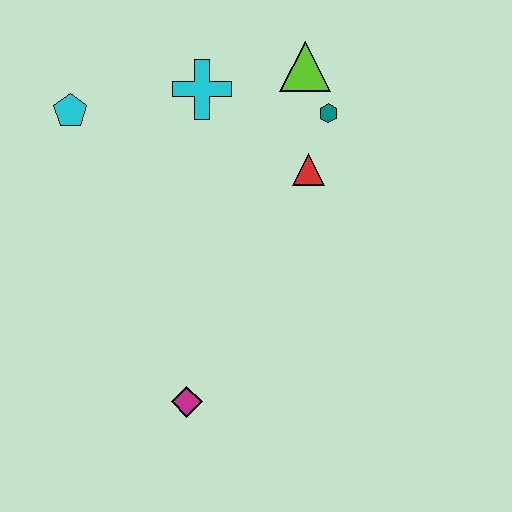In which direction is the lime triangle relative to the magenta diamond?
The lime triangle is above the magenta diamond.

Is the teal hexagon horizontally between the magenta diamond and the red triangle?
No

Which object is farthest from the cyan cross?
The magenta diamond is farthest from the cyan cross.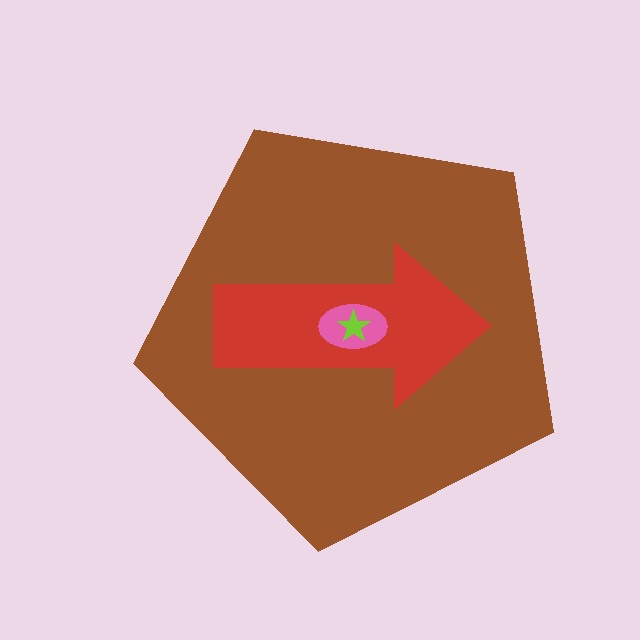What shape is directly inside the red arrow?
The pink ellipse.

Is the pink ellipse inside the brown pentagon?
Yes.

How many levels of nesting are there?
4.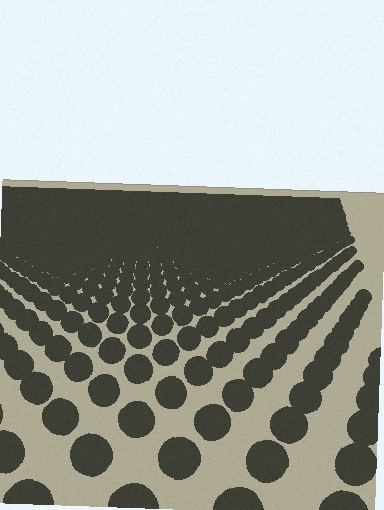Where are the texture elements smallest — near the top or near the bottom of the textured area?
Near the top.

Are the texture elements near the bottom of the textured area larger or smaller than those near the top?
Larger. Near the bottom, elements are closer to the viewer and appear at a bigger on-screen size.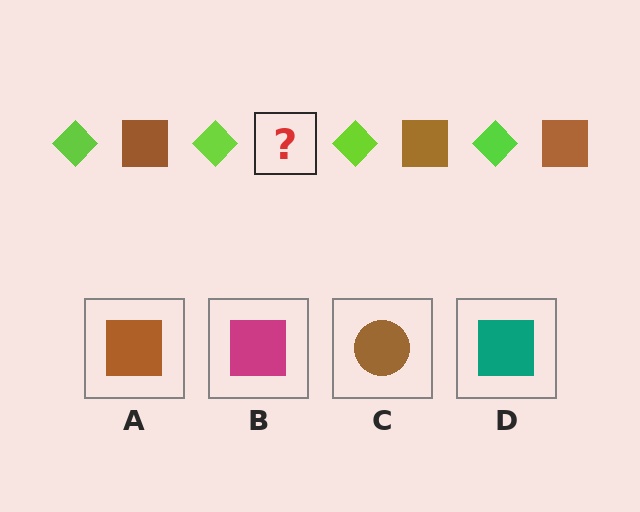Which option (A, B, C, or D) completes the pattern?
A.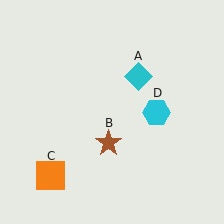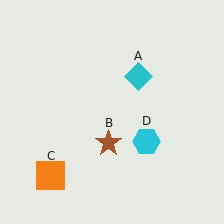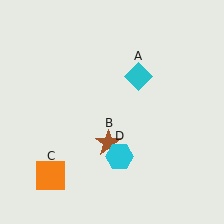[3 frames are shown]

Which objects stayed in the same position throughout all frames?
Cyan diamond (object A) and brown star (object B) and orange square (object C) remained stationary.